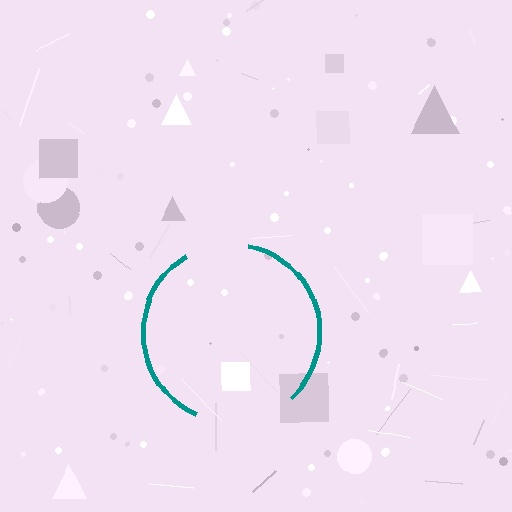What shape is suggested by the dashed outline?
The dashed outline suggests a circle.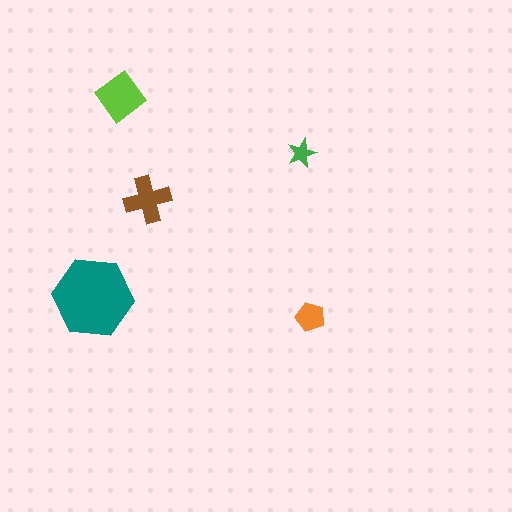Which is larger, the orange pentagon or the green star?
The orange pentagon.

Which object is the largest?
The teal hexagon.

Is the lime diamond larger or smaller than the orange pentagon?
Larger.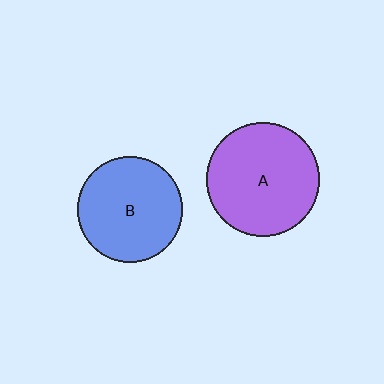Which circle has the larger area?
Circle A (purple).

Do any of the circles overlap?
No, none of the circles overlap.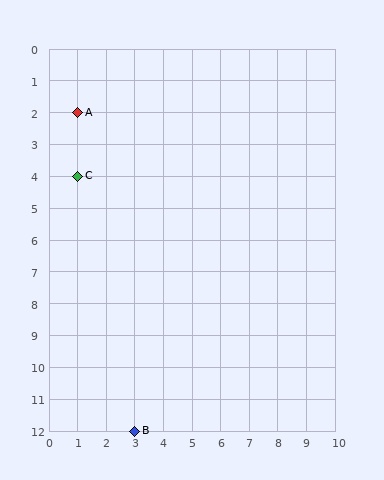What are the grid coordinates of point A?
Point A is at grid coordinates (1, 2).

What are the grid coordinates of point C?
Point C is at grid coordinates (1, 4).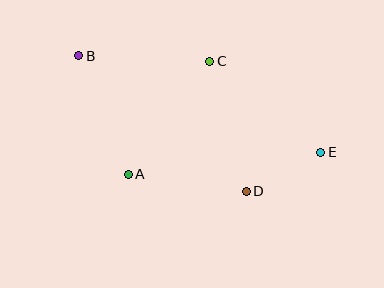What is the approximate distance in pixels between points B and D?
The distance between B and D is approximately 215 pixels.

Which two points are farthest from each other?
Points B and E are farthest from each other.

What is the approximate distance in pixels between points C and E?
The distance between C and E is approximately 144 pixels.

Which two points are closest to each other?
Points D and E are closest to each other.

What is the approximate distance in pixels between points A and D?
The distance between A and D is approximately 119 pixels.